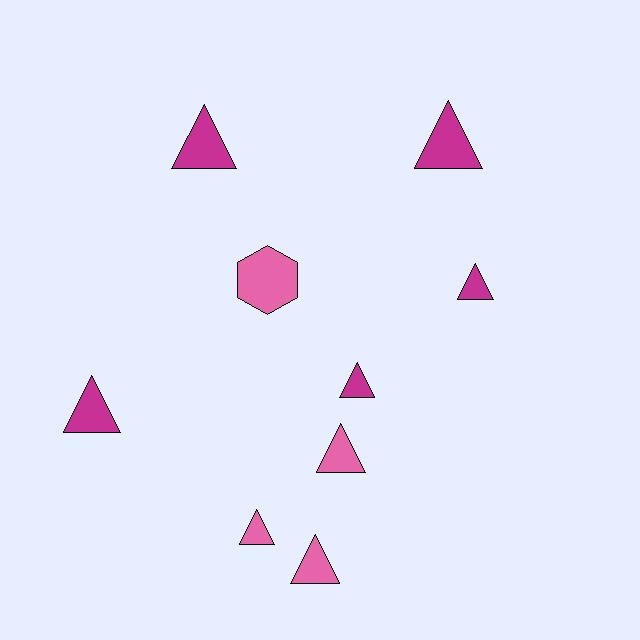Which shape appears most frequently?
Triangle, with 8 objects.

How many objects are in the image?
There are 9 objects.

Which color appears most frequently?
Magenta, with 5 objects.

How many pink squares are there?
There are no pink squares.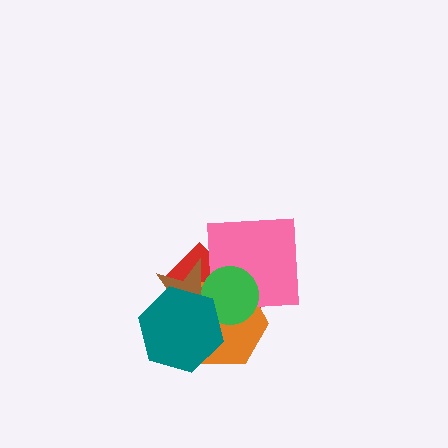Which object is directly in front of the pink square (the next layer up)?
The brown star is directly in front of the pink square.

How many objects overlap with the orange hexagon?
5 objects overlap with the orange hexagon.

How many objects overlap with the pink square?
4 objects overlap with the pink square.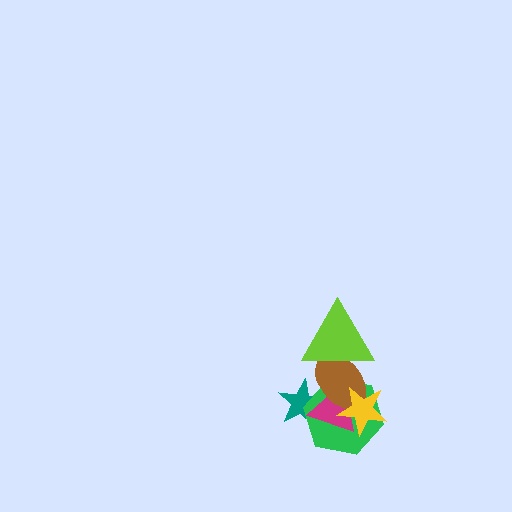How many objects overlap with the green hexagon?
4 objects overlap with the green hexagon.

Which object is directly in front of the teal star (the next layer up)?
The green hexagon is directly in front of the teal star.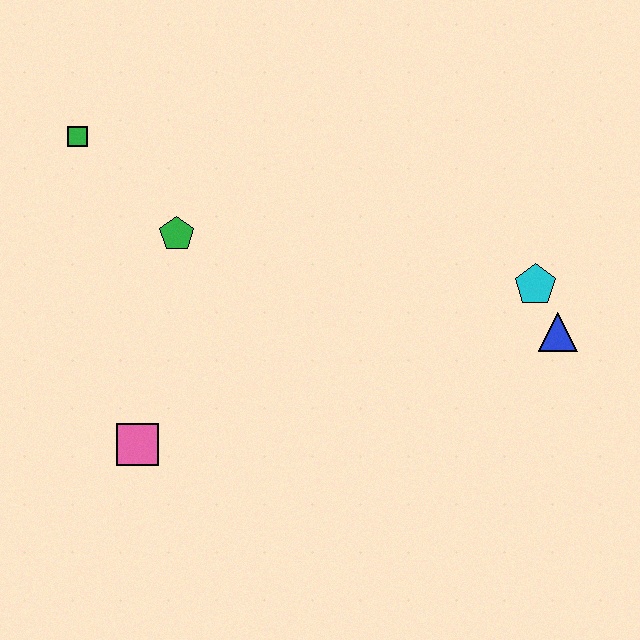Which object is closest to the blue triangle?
The cyan pentagon is closest to the blue triangle.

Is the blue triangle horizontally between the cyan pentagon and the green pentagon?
No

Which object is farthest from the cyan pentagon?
The green square is farthest from the cyan pentagon.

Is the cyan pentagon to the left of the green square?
No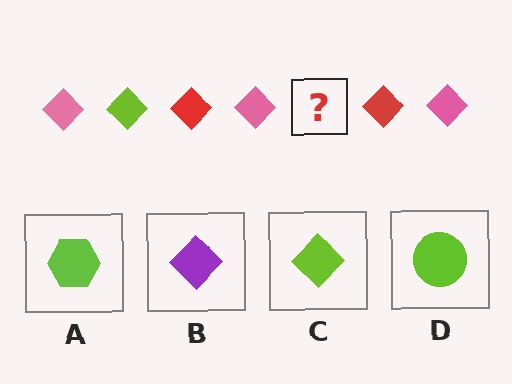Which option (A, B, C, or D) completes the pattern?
C.